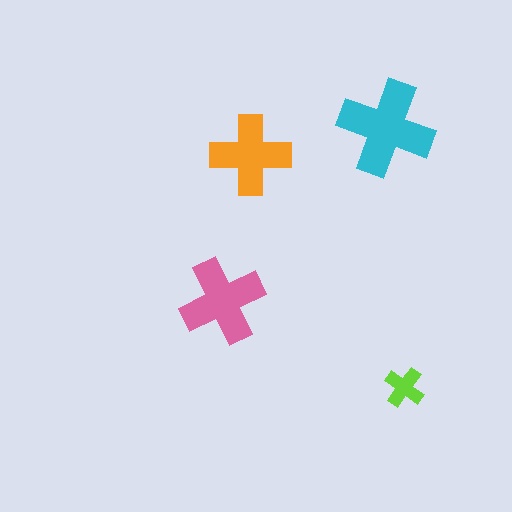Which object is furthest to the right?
The lime cross is rightmost.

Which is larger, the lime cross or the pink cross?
The pink one.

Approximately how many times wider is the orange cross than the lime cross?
About 2 times wider.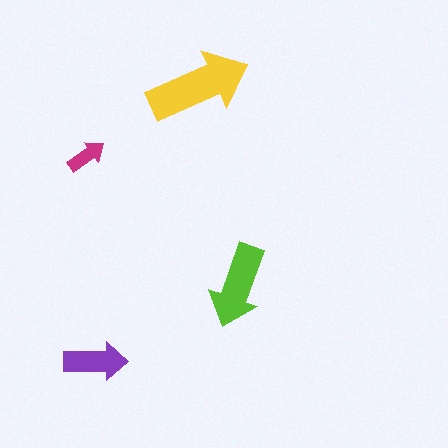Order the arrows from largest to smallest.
the yellow one, the lime one, the purple one, the magenta one.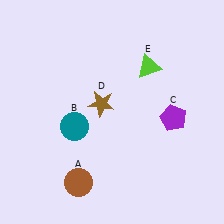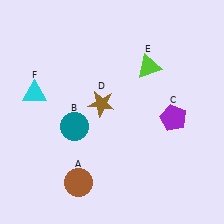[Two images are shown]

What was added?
A cyan triangle (F) was added in Image 2.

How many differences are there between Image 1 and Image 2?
There is 1 difference between the two images.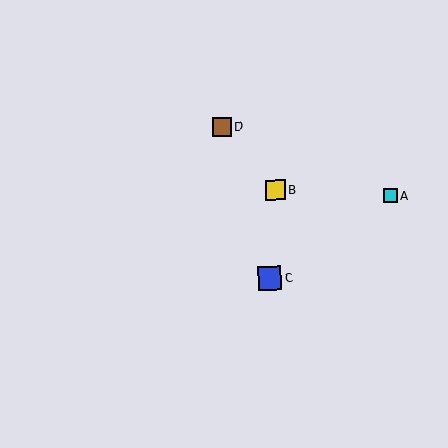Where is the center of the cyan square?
The center of the cyan square is at (391, 196).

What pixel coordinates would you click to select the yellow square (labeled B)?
Click at (275, 190) to select the yellow square B.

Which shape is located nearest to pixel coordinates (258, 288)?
The blue square (labeled C) at (270, 278) is nearest to that location.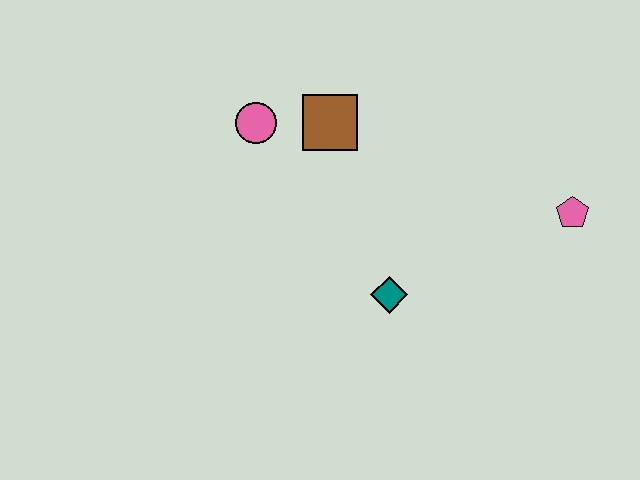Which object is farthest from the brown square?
The pink pentagon is farthest from the brown square.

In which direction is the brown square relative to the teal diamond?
The brown square is above the teal diamond.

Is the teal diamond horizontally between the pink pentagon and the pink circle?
Yes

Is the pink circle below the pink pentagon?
No